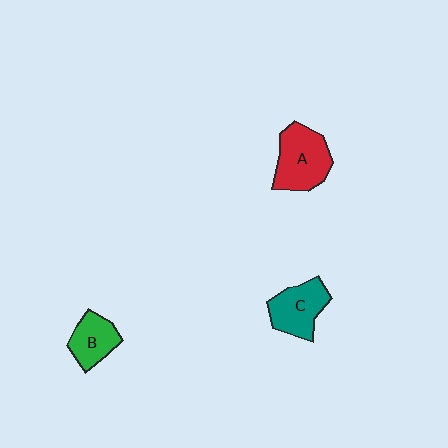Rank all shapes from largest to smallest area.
From largest to smallest: A (red), C (teal), B (green).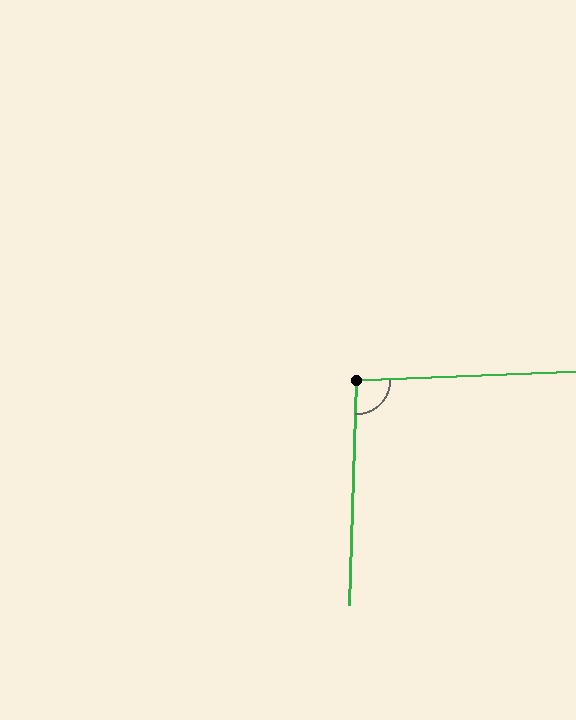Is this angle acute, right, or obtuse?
It is approximately a right angle.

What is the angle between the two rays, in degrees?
Approximately 94 degrees.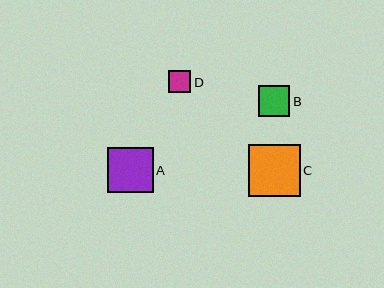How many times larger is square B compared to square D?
Square B is approximately 1.4 times the size of square D.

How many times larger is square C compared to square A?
Square C is approximately 1.1 times the size of square A.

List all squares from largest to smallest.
From largest to smallest: C, A, B, D.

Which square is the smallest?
Square D is the smallest with a size of approximately 22 pixels.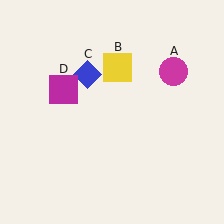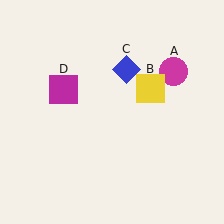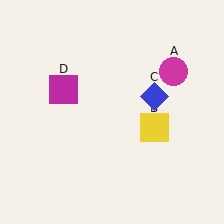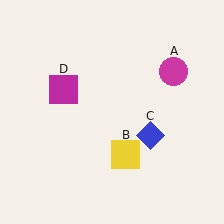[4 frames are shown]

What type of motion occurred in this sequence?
The yellow square (object B), blue diamond (object C) rotated clockwise around the center of the scene.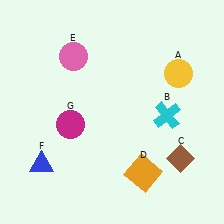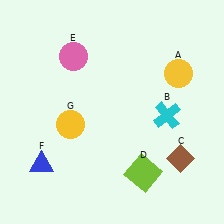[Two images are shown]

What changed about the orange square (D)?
In Image 1, D is orange. In Image 2, it changed to lime.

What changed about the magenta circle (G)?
In Image 1, G is magenta. In Image 2, it changed to yellow.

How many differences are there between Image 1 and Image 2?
There are 2 differences between the two images.